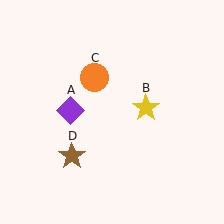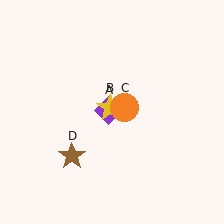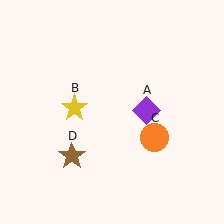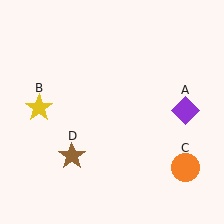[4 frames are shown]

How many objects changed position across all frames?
3 objects changed position: purple diamond (object A), yellow star (object B), orange circle (object C).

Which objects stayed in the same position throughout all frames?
Brown star (object D) remained stationary.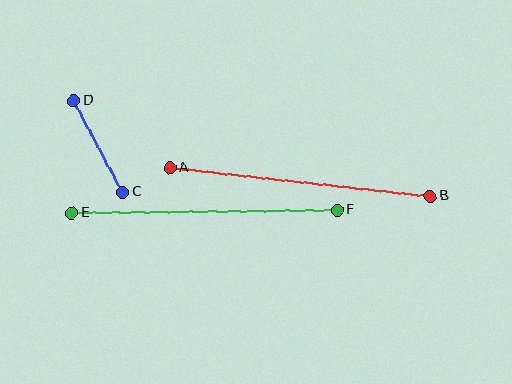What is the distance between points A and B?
The distance is approximately 262 pixels.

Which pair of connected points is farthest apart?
Points E and F are farthest apart.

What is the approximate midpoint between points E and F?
The midpoint is at approximately (205, 211) pixels.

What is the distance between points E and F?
The distance is approximately 265 pixels.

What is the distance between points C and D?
The distance is approximately 104 pixels.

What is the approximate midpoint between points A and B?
The midpoint is at approximately (300, 182) pixels.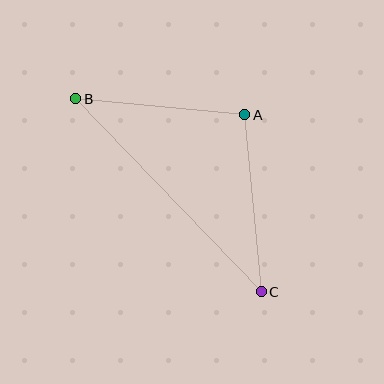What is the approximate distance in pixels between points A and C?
The distance between A and C is approximately 178 pixels.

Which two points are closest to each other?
Points A and B are closest to each other.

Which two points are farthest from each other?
Points B and C are farthest from each other.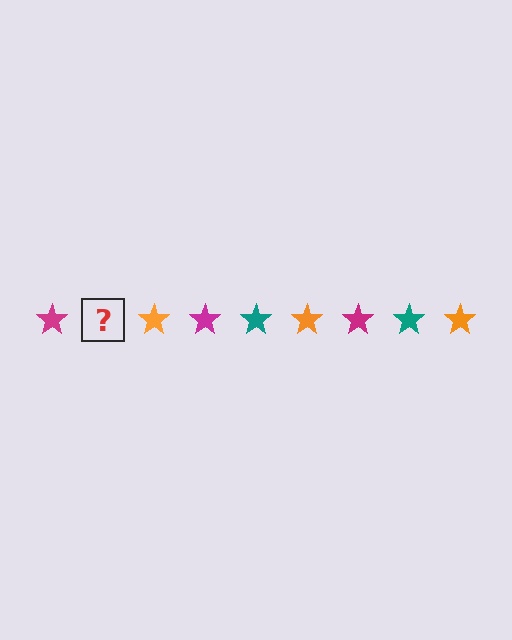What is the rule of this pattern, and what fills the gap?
The rule is that the pattern cycles through magenta, teal, orange stars. The gap should be filled with a teal star.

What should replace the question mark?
The question mark should be replaced with a teal star.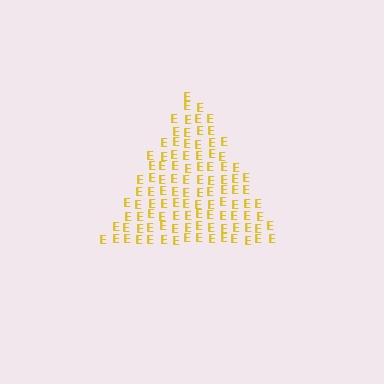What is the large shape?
The large shape is a triangle.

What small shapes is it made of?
It is made of small letter E's.